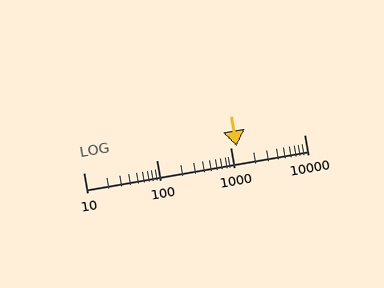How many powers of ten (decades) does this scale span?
The scale spans 3 decades, from 10 to 10000.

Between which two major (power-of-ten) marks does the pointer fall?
The pointer is between 1000 and 10000.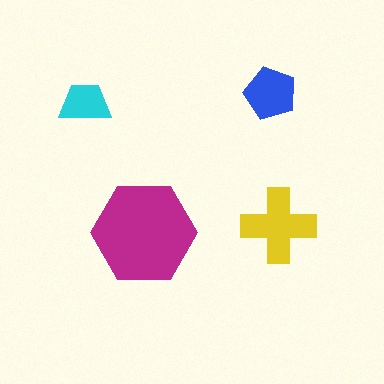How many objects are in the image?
There are 4 objects in the image.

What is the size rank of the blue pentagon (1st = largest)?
3rd.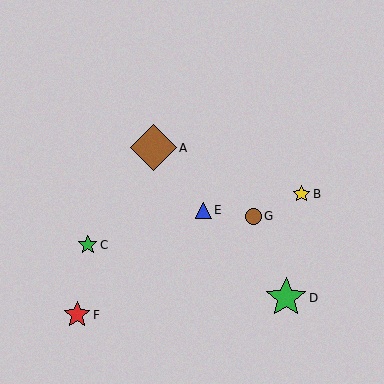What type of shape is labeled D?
Shape D is a green star.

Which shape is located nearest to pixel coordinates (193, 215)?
The blue triangle (labeled E) at (204, 210) is nearest to that location.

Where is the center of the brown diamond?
The center of the brown diamond is at (153, 148).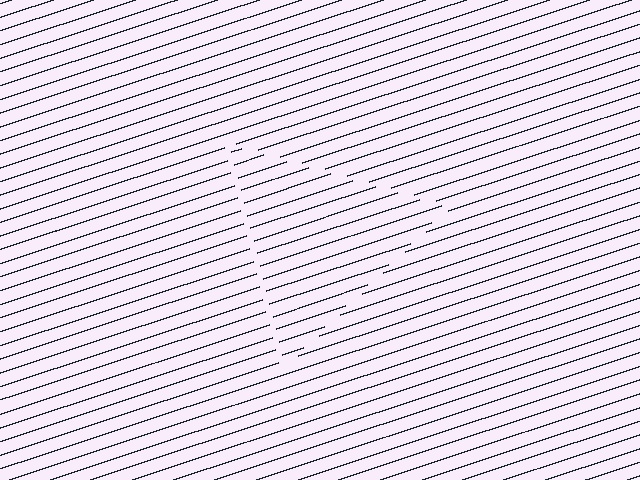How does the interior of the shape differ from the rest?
The interior of the shape contains the same grating, shifted by half a period — the contour is defined by the phase discontinuity where line-ends from the inner and outer gratings abut.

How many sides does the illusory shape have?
3 sides — the line-ends trace a triangle.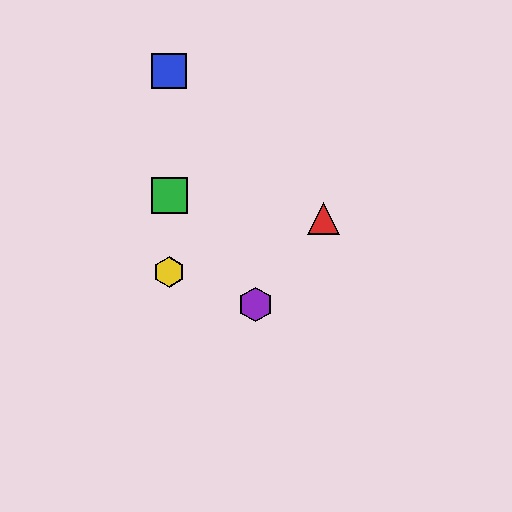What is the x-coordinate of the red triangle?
The red triangle is at x≈323.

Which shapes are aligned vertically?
The blue square, the green square, the yellow hexagon are aligned vertically.